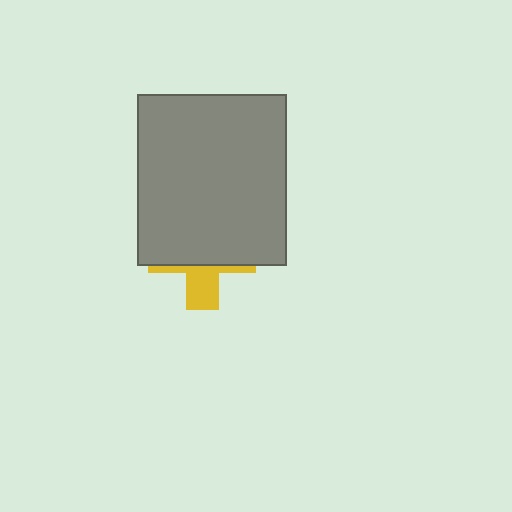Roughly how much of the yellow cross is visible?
A small part of it is visible (roughly 34%).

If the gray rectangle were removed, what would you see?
You would see the complete yellow cross.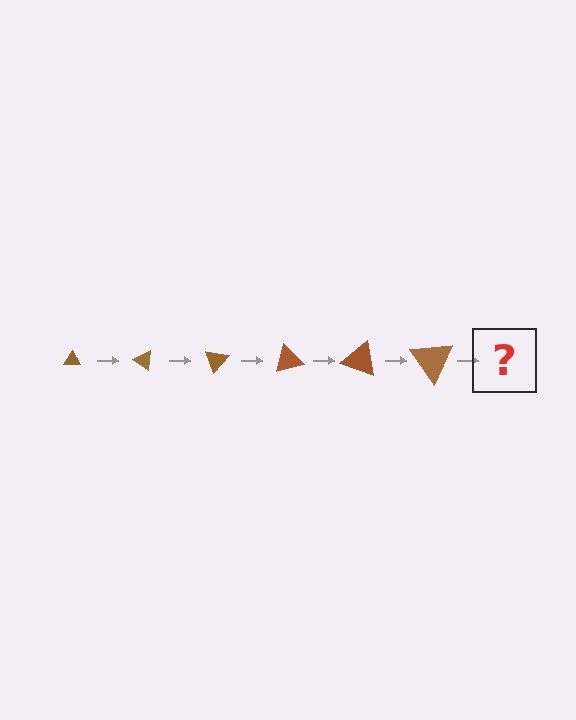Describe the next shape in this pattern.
It should be a triangle, larger than the previous one and rotated 210 degrees from the start.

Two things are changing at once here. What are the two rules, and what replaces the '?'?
The two rules are that the triangle grows larger each step and it rotates 35 degrees each step. The '?' should be a triangle, larger than the previous one and rotated 210 degrees from the start.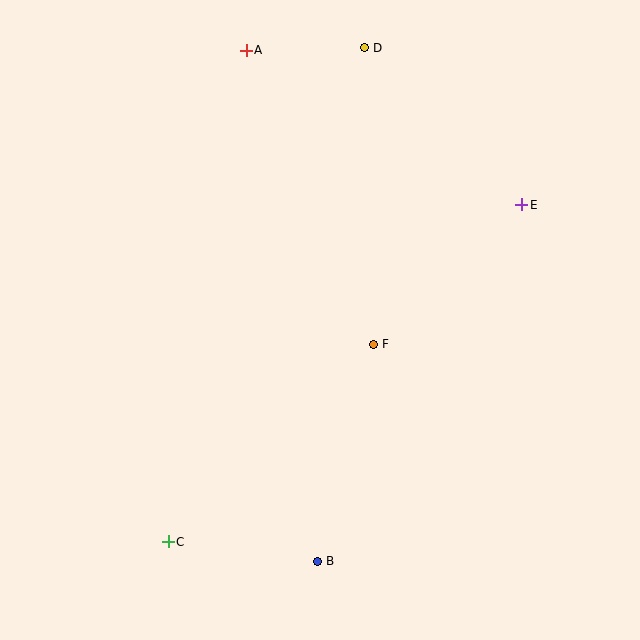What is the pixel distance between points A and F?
The distance between A and F is 321 pixels.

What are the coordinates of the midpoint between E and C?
The midpoint between E and C is at (345, 373).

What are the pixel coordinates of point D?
Point D is at (365, 48).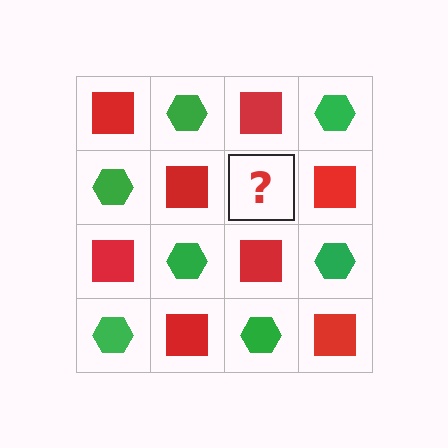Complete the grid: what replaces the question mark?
The question mark should be replaced with a green hexagon.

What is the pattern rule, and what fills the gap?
The rule is that it alternates red square and green hexagon in a checkerboard pattern. The gap should be filled with a green hexagon.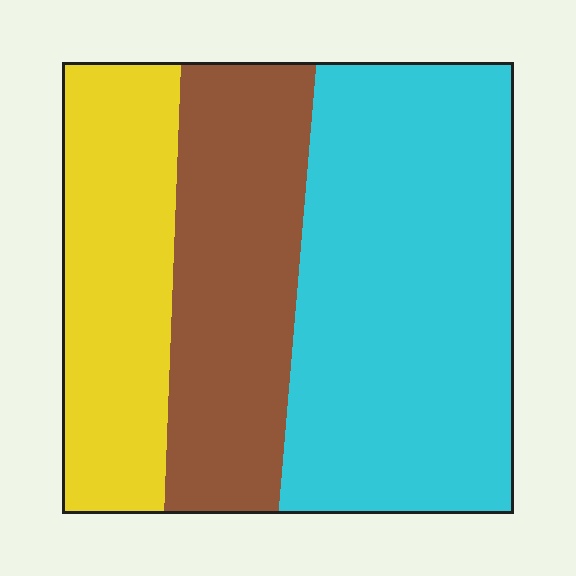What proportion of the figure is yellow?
Yellow takes up about one quarter (1/4) of the figure.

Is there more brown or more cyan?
Cyan.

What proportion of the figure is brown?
Brown covers around 30% of the figure.